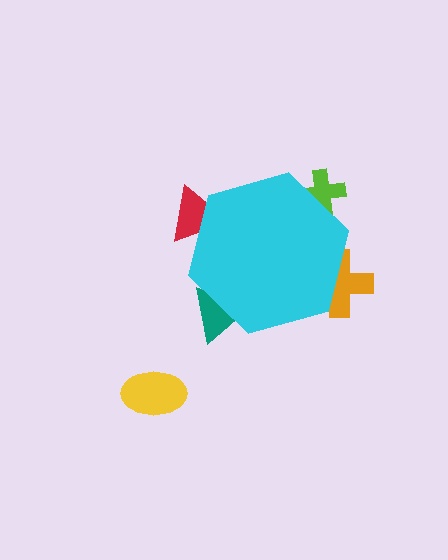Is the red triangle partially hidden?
Yes, the red triangle is partially hidden behind the cyan hexagon.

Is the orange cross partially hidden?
Yes, the orange cross is partially hidden behind the cyan hexagon.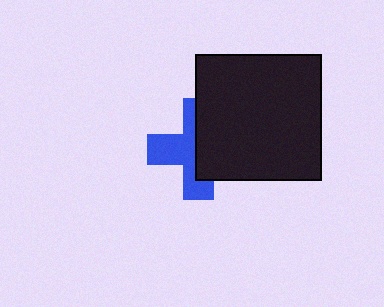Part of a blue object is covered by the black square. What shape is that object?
It is a cross.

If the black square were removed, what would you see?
You would see the complete blue cross.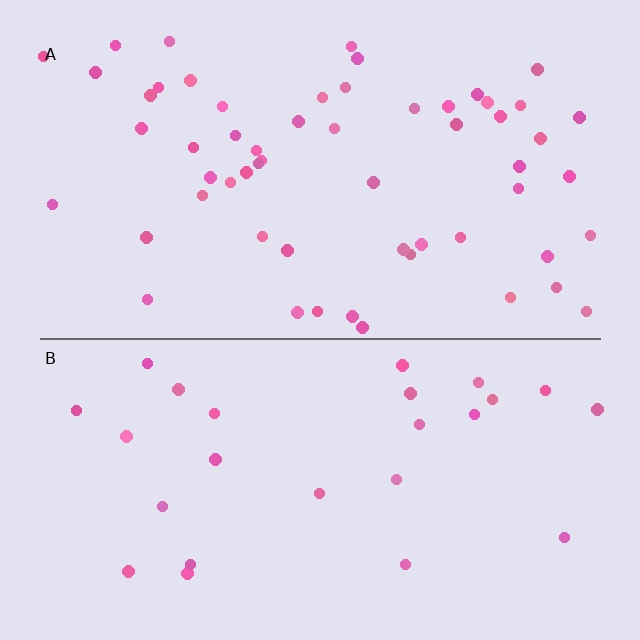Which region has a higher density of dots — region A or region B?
A (the top).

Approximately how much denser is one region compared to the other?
Approximately 2.2× — region A over region B.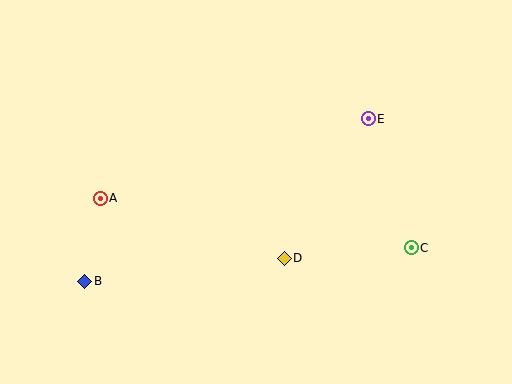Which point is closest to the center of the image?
Point D at (284, 258) is closest to the center.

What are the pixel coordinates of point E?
Point E is at (368, 119).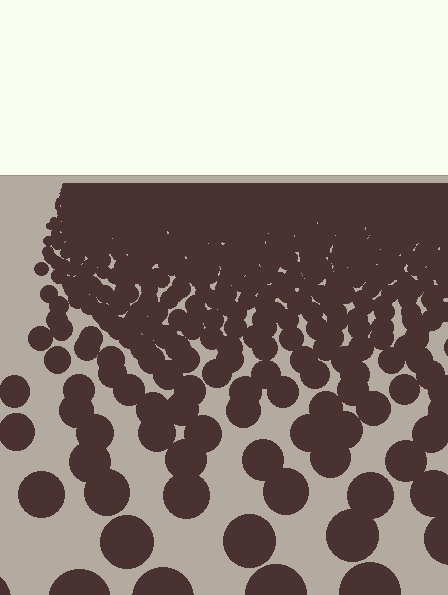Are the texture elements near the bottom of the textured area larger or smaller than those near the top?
Larger. Near the bottom, elements are closer to the viewer and appear at a bigger on-screen size.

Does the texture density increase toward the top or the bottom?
Density increases toward the top.